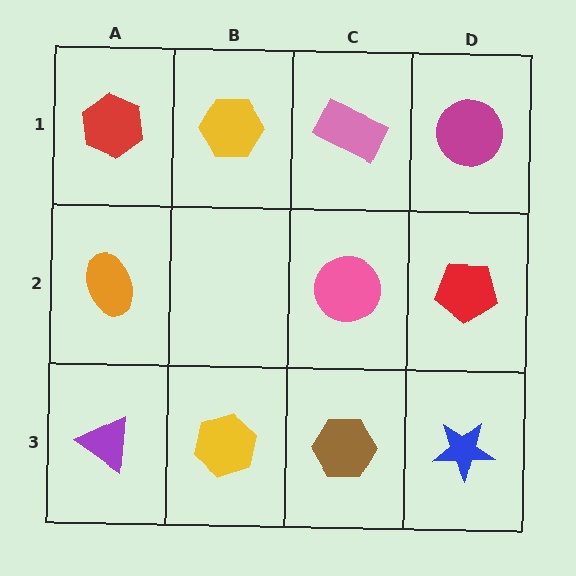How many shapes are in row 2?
3 shapes.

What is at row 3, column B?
A yellow hexagon.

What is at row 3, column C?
A brown hexagon.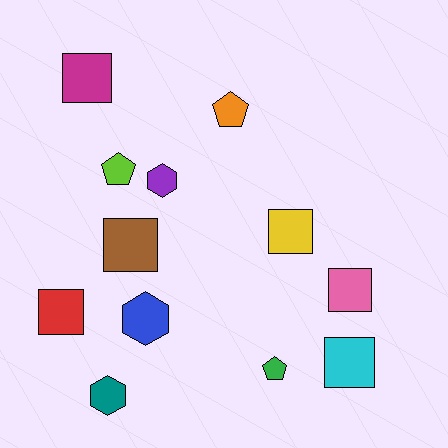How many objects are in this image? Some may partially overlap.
There are 12 objects.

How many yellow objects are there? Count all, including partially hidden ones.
There is 1 yellow object.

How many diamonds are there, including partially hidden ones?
There are no diamonds.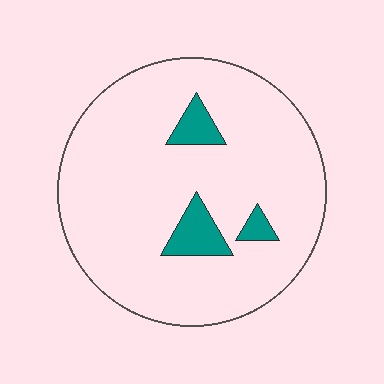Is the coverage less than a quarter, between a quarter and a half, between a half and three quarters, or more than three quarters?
Less than a quarter.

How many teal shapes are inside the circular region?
3.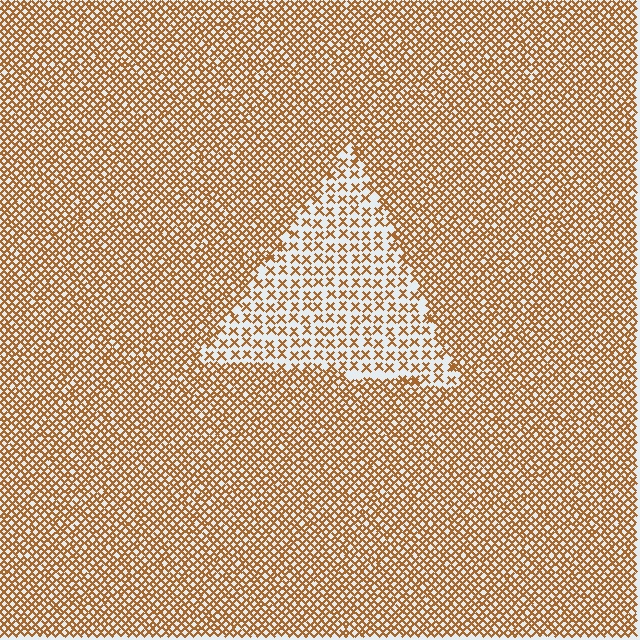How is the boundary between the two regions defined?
The boundary is defined by a change in element density (approximately 2.2x ratio). All elements are the same color, size, and shape.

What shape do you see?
I see a triangle.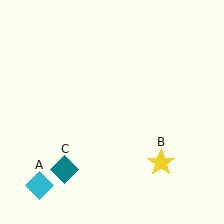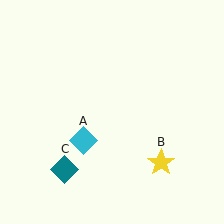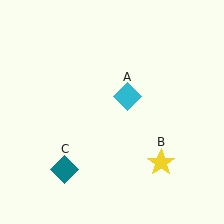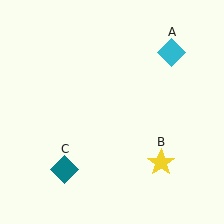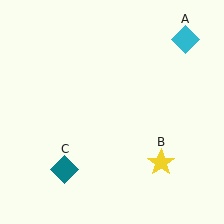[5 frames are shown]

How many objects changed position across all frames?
1 object changed position: cyan diamond (object A).